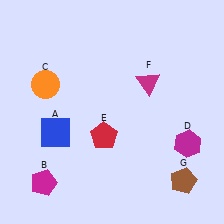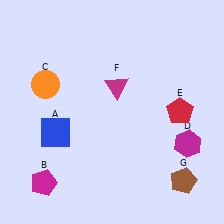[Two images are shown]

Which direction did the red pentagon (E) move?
The red pentagon (E) moved right.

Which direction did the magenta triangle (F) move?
The magenta triangle (F) moved left.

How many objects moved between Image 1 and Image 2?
2 objects moved between the two images.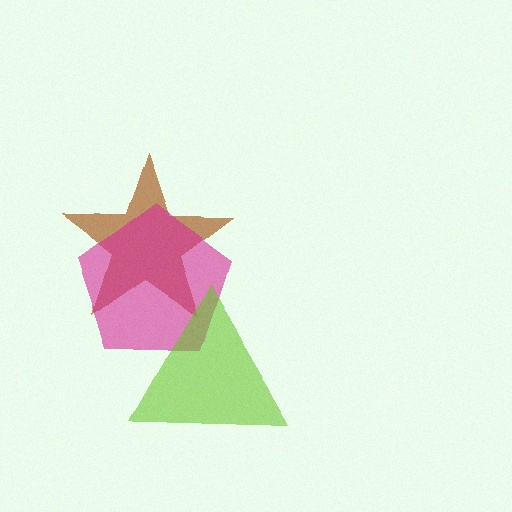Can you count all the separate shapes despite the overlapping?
Yes, there are 3 separate shapes.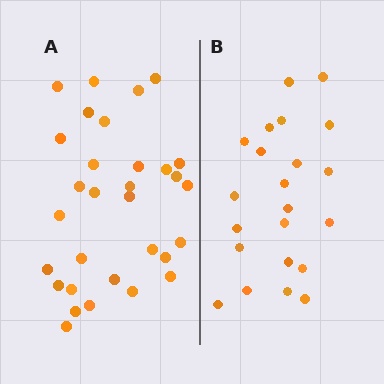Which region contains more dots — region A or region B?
Region A (the left region) has more dots.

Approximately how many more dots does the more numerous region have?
Region A has roughly 8 or so more dots than region B.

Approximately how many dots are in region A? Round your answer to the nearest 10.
About 30 dots. (The exact count is 31, which rounds to 30.)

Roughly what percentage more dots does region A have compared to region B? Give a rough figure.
About 40% more.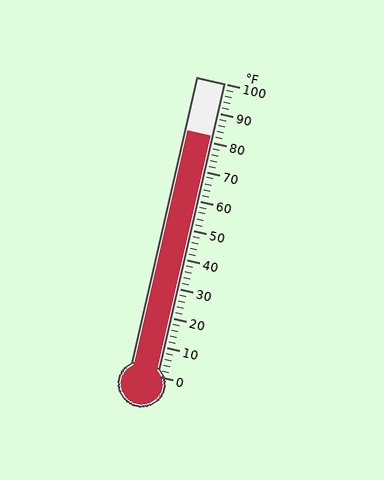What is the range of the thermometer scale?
The thermometer scale ranges from 0°F to 100°F.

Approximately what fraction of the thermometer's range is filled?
The thermometer is filled to approximately 80% of its range.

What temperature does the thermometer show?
The thermometer shows approximately 82°F.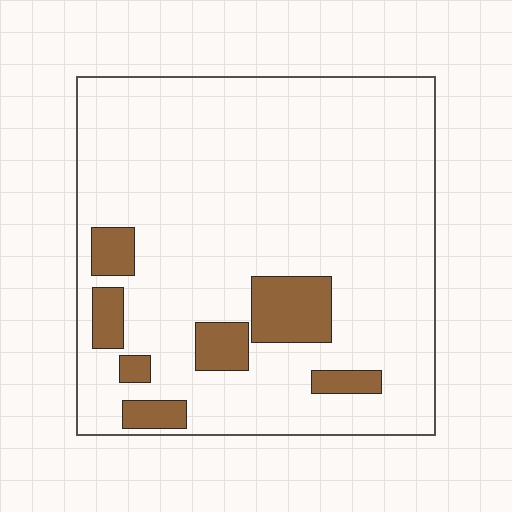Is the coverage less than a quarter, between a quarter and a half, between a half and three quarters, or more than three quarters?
Less than a quarter.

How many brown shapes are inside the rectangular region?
7.